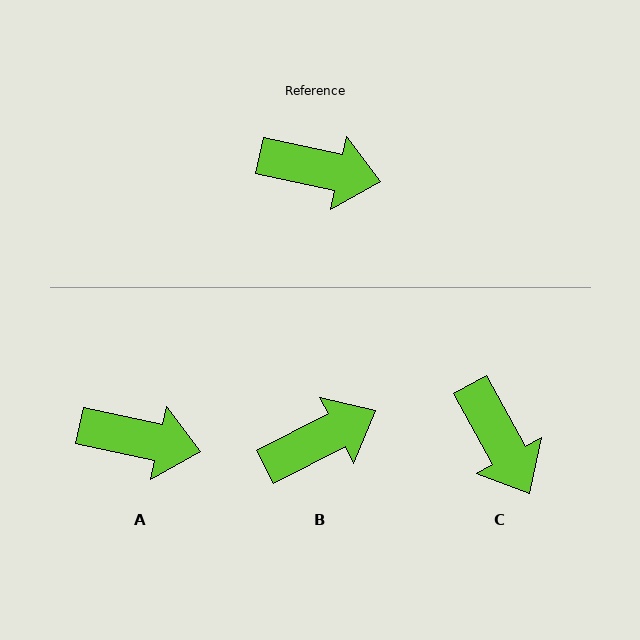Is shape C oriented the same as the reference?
No, it is off by about 49 degrees.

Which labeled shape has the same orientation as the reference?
A.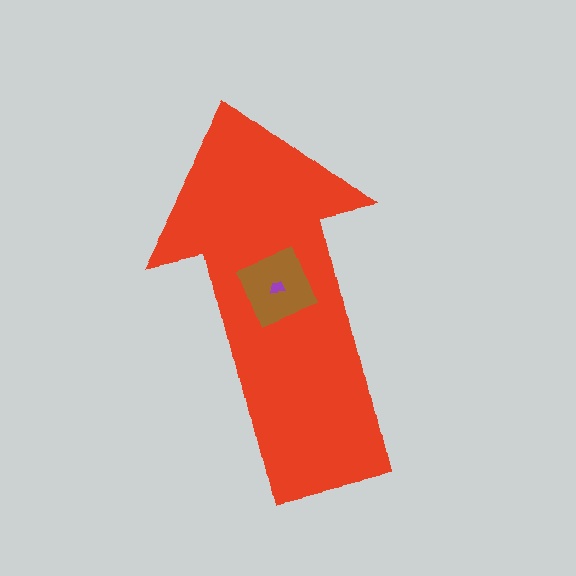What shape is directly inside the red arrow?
The brown square.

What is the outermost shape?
The red arrow.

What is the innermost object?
The purple trapezoid.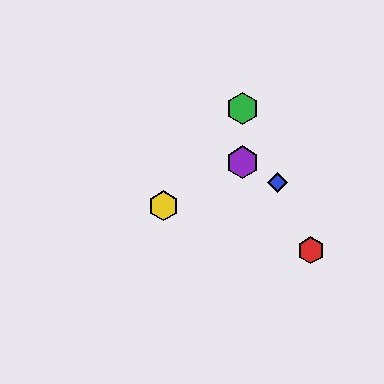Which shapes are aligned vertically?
The green hexagon, the purple hexagon are aligned vertically.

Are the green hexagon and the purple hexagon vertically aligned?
Yes, both are at x≈242.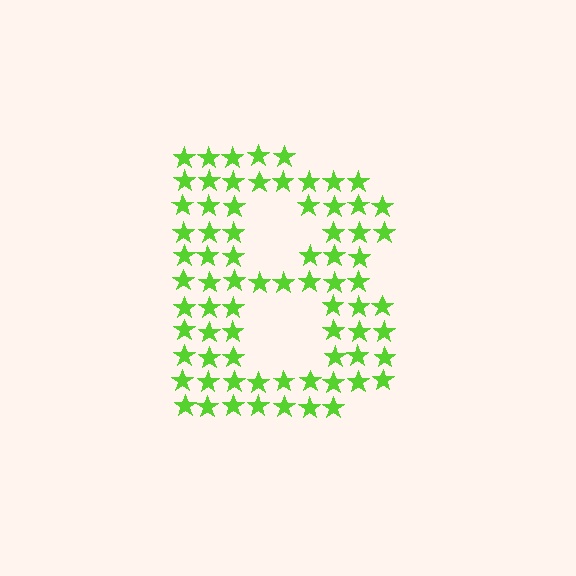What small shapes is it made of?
It is made of small stars.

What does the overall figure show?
The overall figure shows the letter B.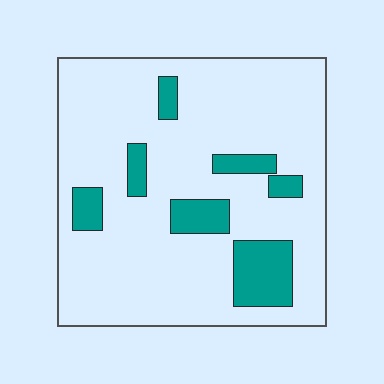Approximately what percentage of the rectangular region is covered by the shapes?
Approximately 15%.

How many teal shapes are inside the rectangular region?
7.